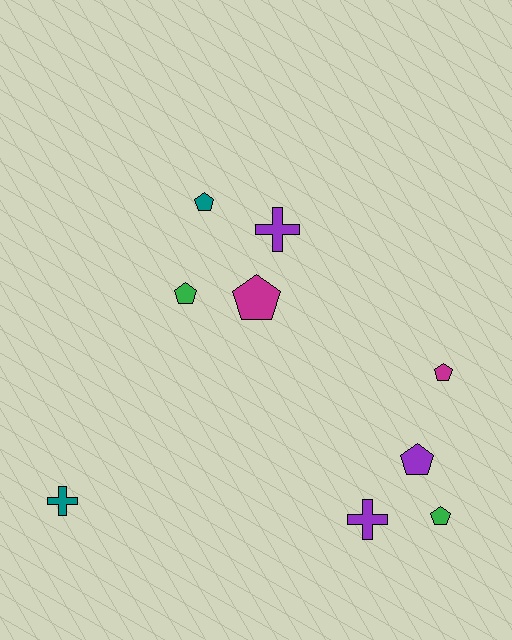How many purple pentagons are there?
There is 1 purple pentagon.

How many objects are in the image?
There are 9 objects.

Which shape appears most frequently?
Pentagon, with 6 objects.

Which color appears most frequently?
Purple, with 3 objects.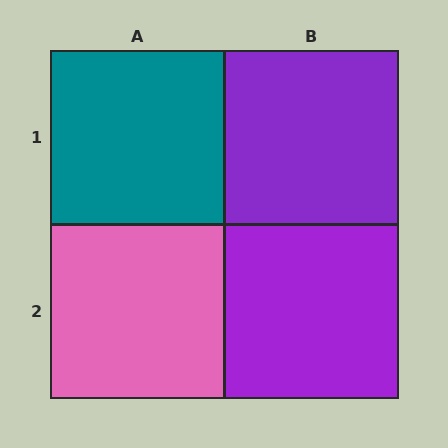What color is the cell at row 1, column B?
Purple.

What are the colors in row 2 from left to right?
Pink, purple.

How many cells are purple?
2 cells are purple.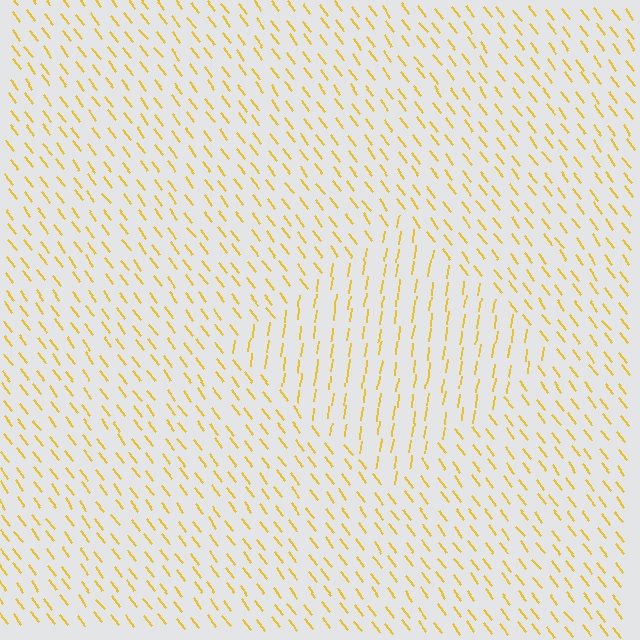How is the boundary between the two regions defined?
The boundary is defined purely by a change in line orientation (approximately 45 degrees difference). All lines are the same color and thickness.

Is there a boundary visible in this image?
Yes, there is a texture boundary formed by a change in line orientation.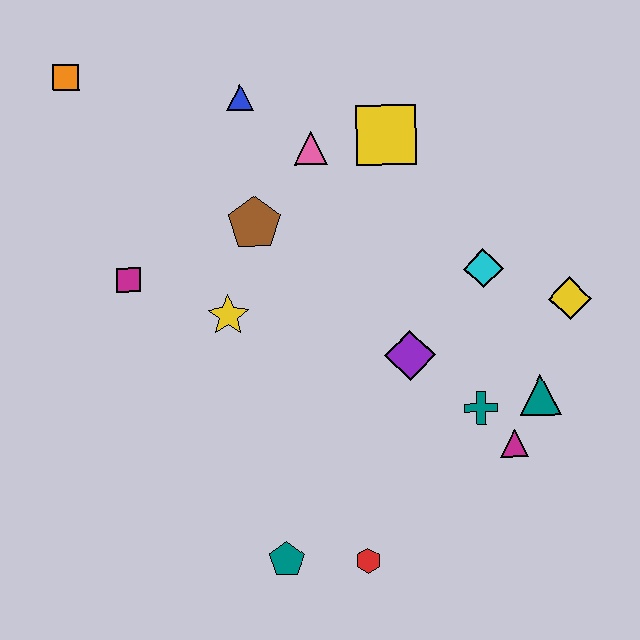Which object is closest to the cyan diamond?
The yellow diamond is closest to the cyan diamond.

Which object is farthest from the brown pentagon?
The red hexagon is farthest from the brown pentagon.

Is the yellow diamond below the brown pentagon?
Yes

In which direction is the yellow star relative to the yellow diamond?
The yellow star is to the left of the yellow diamond.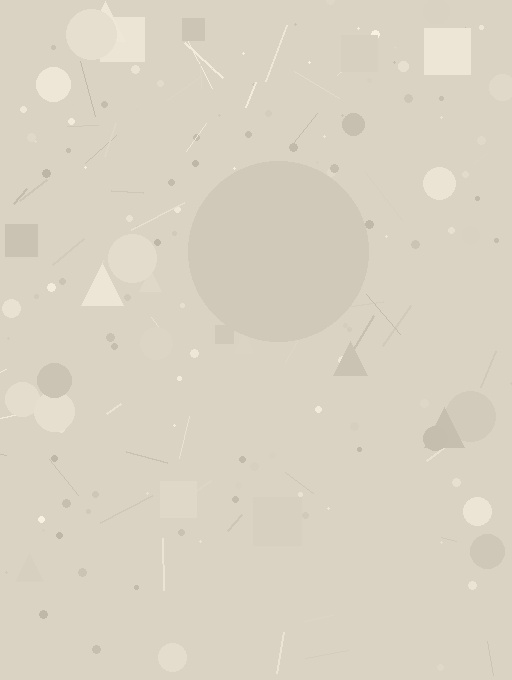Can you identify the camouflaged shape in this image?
The camouflaged shape is a circle.